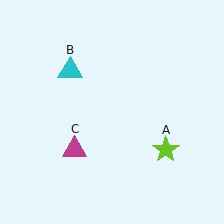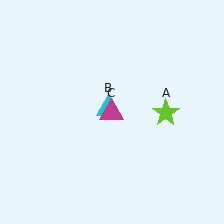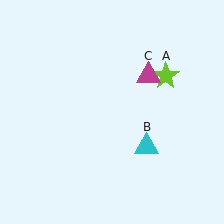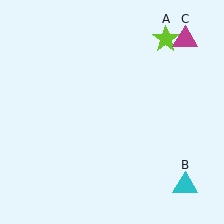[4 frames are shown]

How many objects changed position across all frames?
3 objects changed position: lime star (object A), cyan triangle (object B), magenta triangle (object C).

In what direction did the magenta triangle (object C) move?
The magenta triangle (object C) moved up and to the right.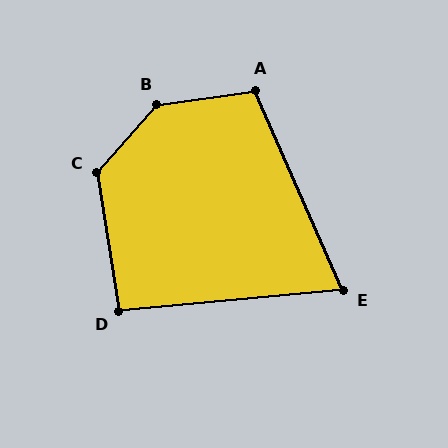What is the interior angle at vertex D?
Approximately 93 degrees (approximately right).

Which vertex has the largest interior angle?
B, at approximately 140 degrees.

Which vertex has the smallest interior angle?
E, at approximately 71 degrees.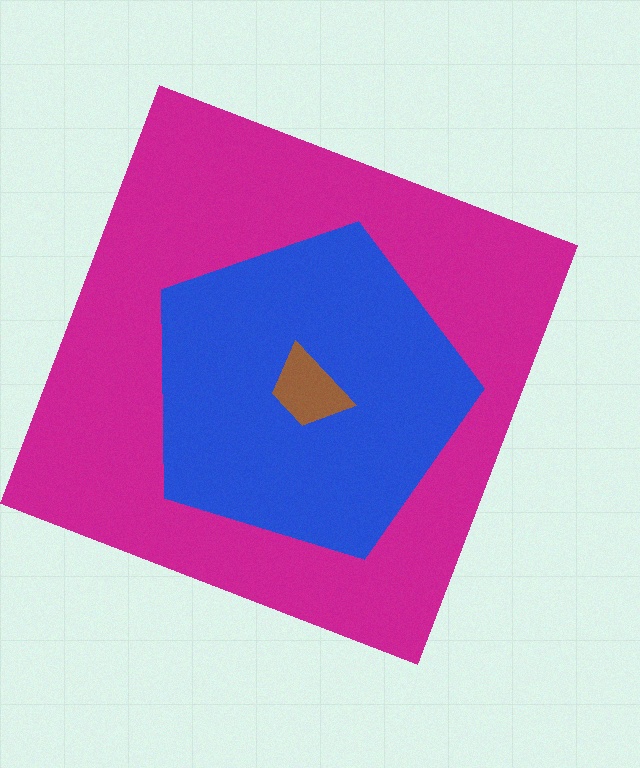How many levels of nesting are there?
3.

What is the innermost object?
The brown trapezoid.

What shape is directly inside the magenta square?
The blue pentagon.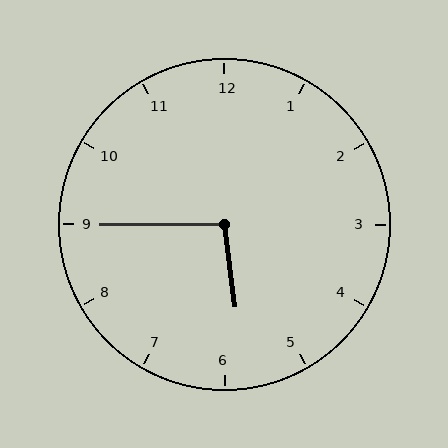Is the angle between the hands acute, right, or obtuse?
It is obtuse.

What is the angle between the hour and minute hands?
Approximately 98 degrees.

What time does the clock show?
5:45.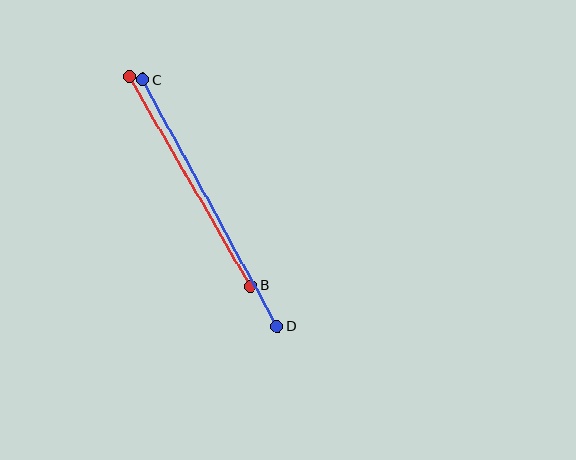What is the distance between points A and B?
The distance is approximately 241 pixels.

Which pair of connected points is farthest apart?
Points C and D are farthest apart.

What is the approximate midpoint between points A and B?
The midpoint is at approximately (190, 182) pixels.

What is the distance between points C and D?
The distance is approximately 281 pixels.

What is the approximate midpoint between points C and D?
The midpoint is at approximately (210, 203) pixels.